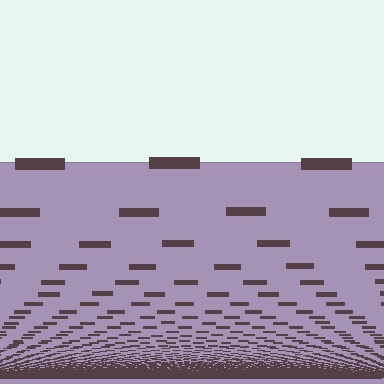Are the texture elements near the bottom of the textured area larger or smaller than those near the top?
Smaller. The gradient is inverted — elements near the bottom are smaller and denser.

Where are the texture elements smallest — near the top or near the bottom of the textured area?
Near the bottom.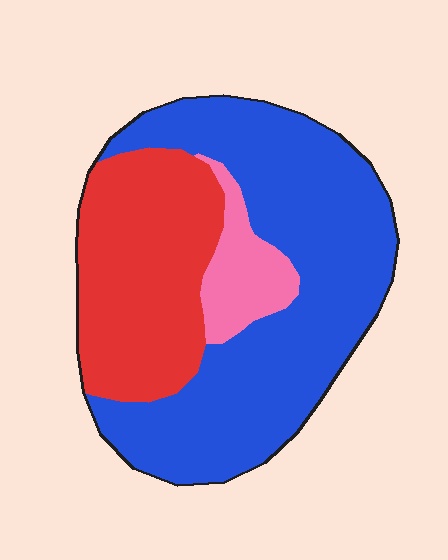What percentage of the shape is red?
Red takes up about one third (1/3) of the shape.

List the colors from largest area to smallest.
From largest to smallest: blue, red, pink.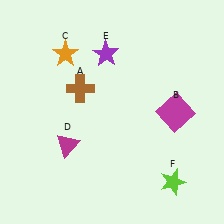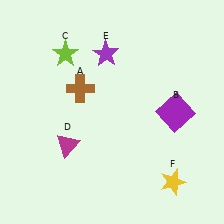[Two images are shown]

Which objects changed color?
B changed from magenta to purple. C changed from orange to lime. F changed from lime to yellow.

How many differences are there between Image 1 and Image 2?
There are 3 differences between the two images.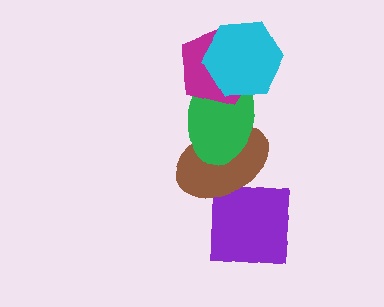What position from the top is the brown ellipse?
The brown ellipse is 4th from the top.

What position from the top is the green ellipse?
The green ellipse is 3rd from the top.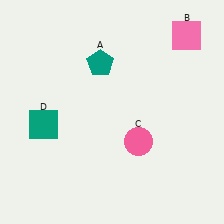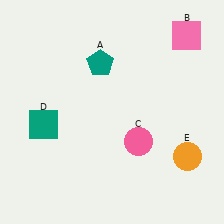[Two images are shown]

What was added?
An orange circle (E) was added in Image 2.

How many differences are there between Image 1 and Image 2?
There is 1 difference between the two images.